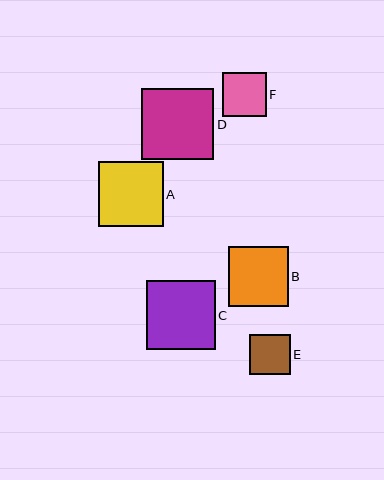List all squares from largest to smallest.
From largest to smallest: D, C, A, B, F, E.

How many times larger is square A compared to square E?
Square A is approximately 1.6 times the size of square E.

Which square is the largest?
Square D is the largest with a size of approximately 72 pixels.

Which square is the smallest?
Square E is the smallest with a size of approximately 40 pixels.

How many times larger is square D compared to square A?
Square D is approximately 1.1 times the size of square A.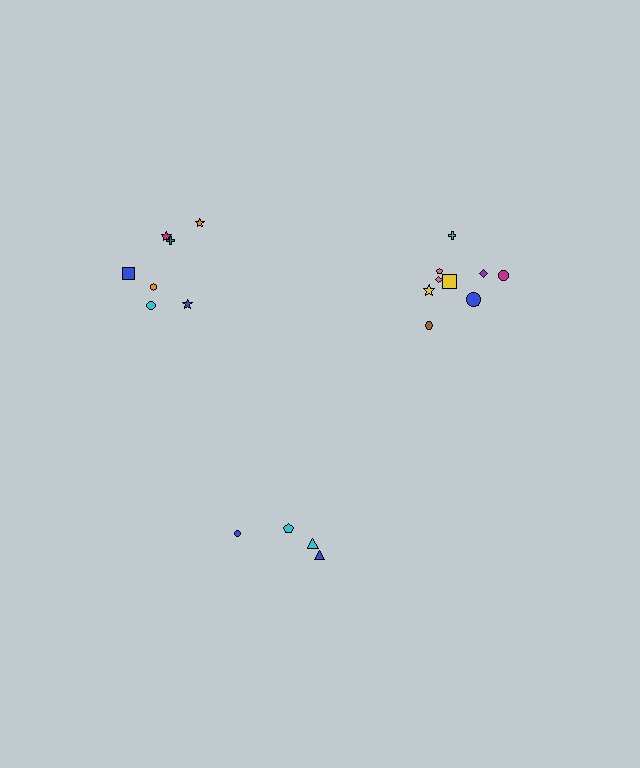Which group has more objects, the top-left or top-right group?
The top-right group.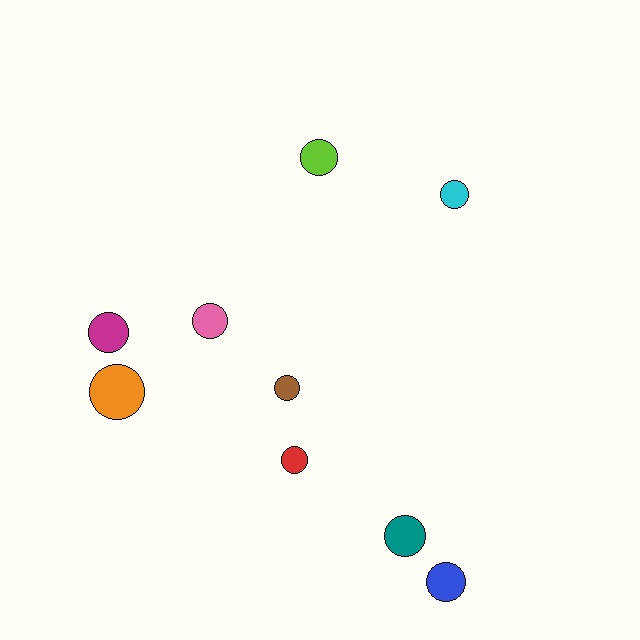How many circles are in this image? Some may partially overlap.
There are 9 circles.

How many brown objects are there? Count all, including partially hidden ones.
There is 1 brown object.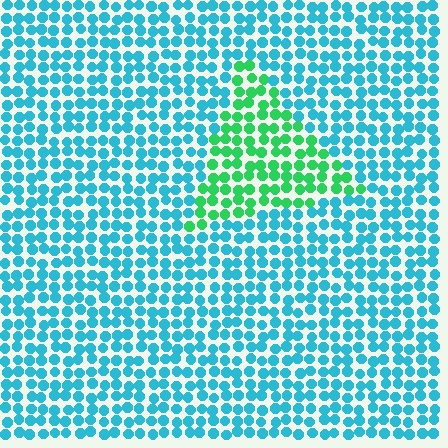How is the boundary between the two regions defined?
The boundary is defined purely by a slight shift in hue (about 51 degrees). Spacing, size, and orientation are identical on both sides.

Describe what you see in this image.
The image is filled with small cyan elements in a uniform arrangement. A triangle-shaped region is visible where the elements are tinted to a slightly different hue, forming a subtle color boundary.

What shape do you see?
I see a triangle.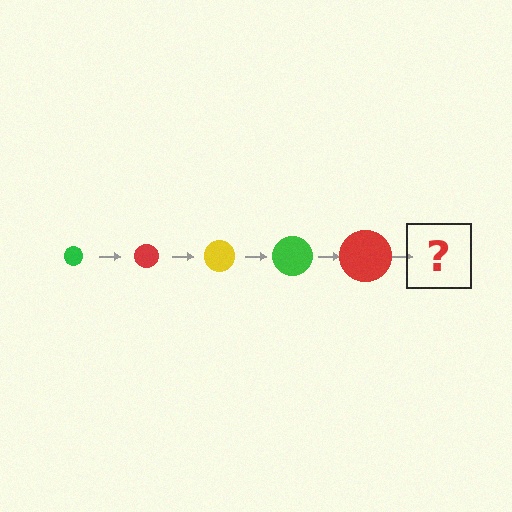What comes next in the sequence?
The next element should be a yellow circle, larger than the previous one.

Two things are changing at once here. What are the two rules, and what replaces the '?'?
The two rules are that the circle grows larger each step and the color cycles through green, red, and yellow. The '?' should be a yellow circle, larger than the previous one.